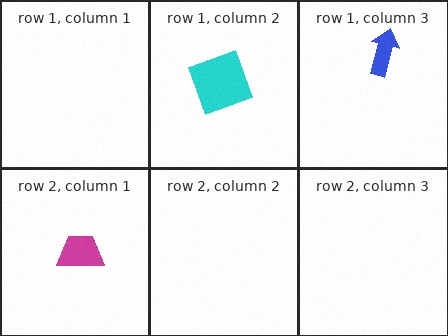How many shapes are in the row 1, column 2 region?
1.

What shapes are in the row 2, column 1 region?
The magenta trapezoid.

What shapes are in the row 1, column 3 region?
The blue arrow.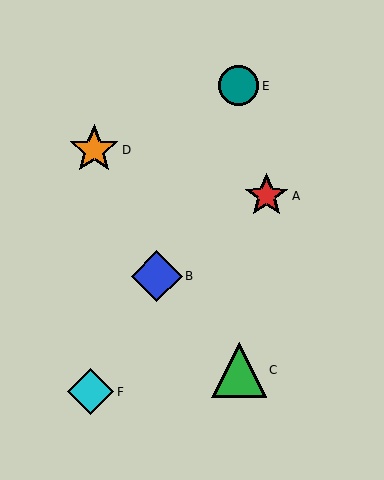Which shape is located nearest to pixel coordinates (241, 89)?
The teal circle (labeled E) at (239, 86) is nearest to that location.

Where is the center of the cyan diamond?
The center of the cyan diamond is at (91, 392).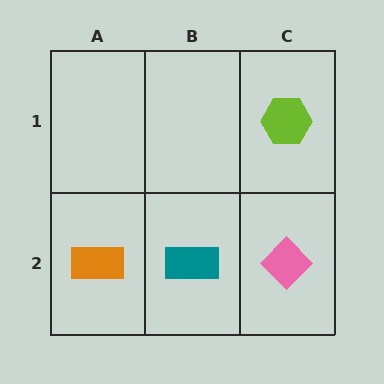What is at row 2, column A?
An orange rectangle.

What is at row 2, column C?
A pink diamond.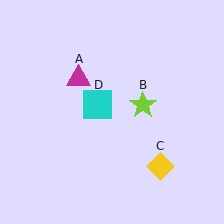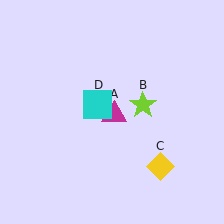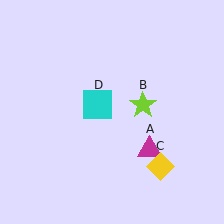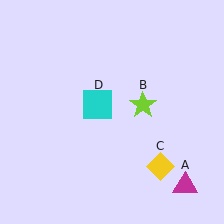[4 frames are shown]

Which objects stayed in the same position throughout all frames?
Lime star (object B) and yellow diamond (object C) and cyan square (object D) remained stationary.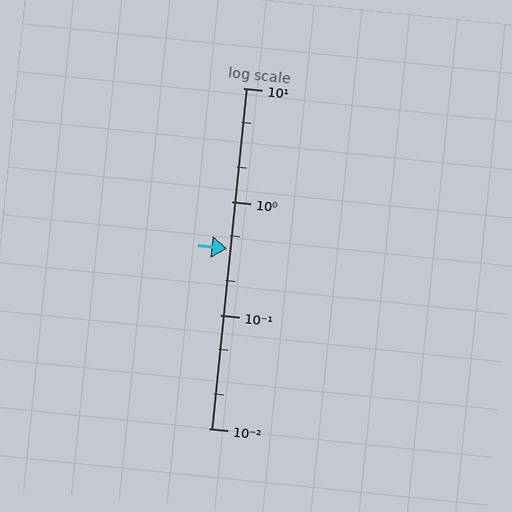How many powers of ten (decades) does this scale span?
The scale spans 3 decades, from 0.01 to 10.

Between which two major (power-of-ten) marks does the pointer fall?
The pointer is between 0.1 and 1.